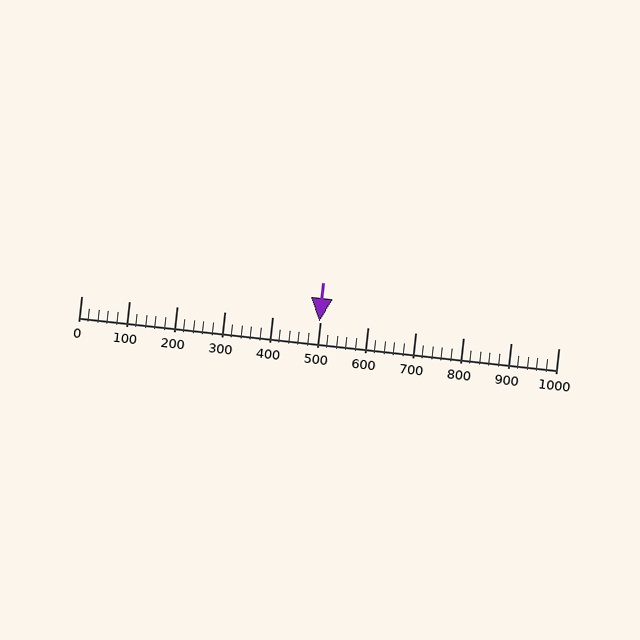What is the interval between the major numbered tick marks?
The major tick marks are spaced 100 units apart.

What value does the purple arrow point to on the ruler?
The purple arrow points to approximately 499.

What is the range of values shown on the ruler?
The ruler shows values from 0 to 1000.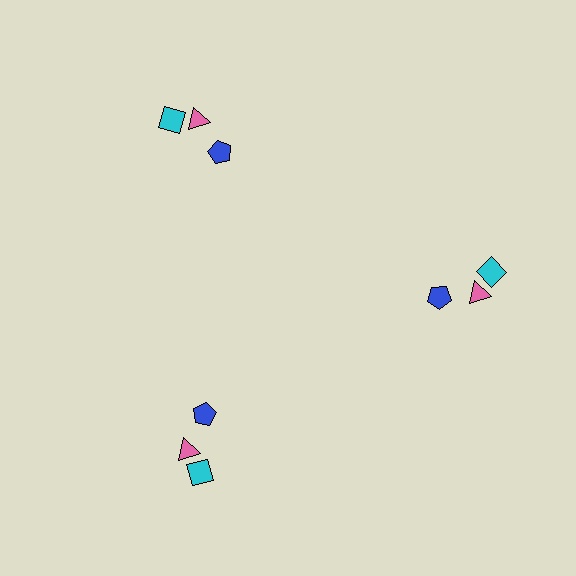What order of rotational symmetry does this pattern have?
This pattern has 3-fold rotational symmetry.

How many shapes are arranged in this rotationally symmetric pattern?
There are 9 shapes, arranged in 3 groups of 3.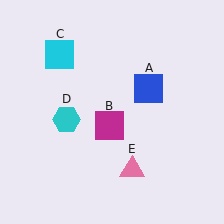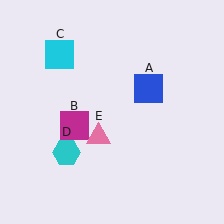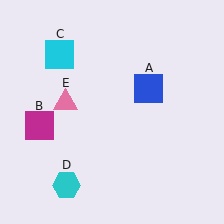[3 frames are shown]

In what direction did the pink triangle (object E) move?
The pink triangle (object E) moved up and to the left.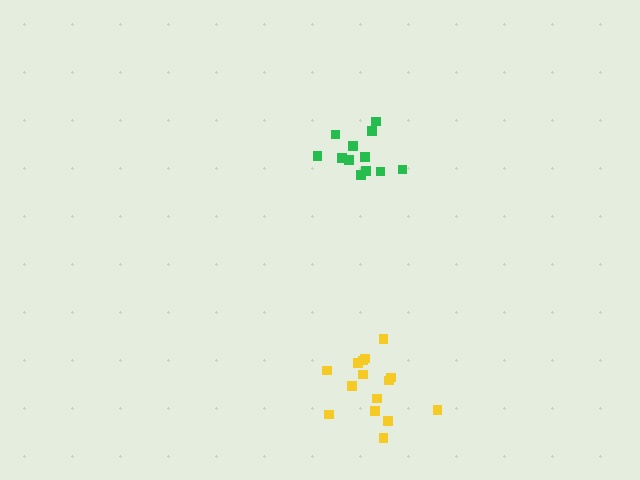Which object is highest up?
The green cluster is topmost.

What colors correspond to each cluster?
The clusters are colored: green, yellow.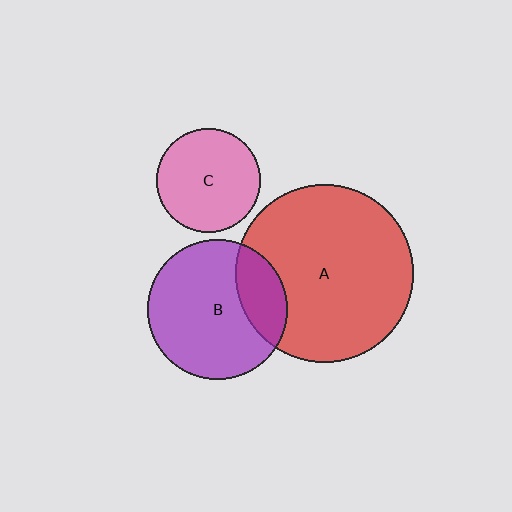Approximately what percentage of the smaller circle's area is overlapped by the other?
Approximately 25%.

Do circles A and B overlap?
Yes.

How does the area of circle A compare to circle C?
Approximately 2.9 times.